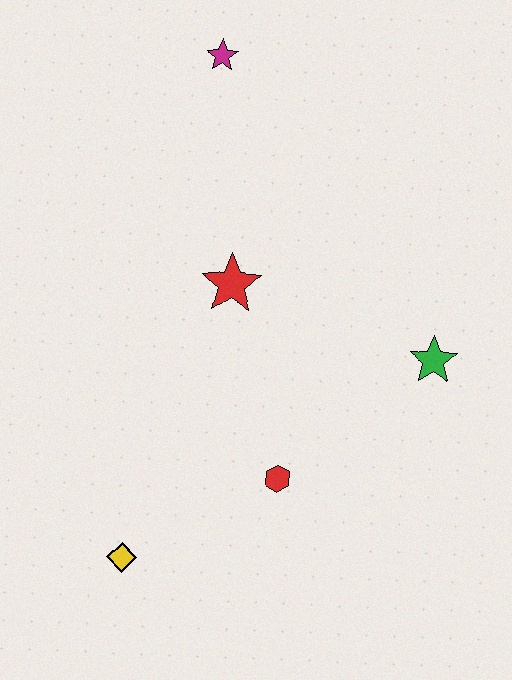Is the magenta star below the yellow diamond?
No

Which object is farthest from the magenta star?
The yellow diamond is farthest from the magenta star.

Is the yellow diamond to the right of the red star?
No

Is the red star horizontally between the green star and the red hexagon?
No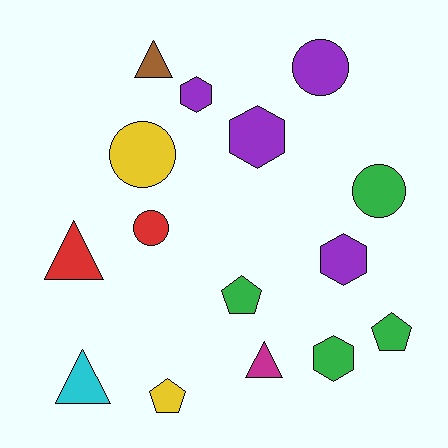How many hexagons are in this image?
There are 4 hexagons.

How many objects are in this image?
There are 15 objects.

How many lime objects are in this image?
There are no lime objects.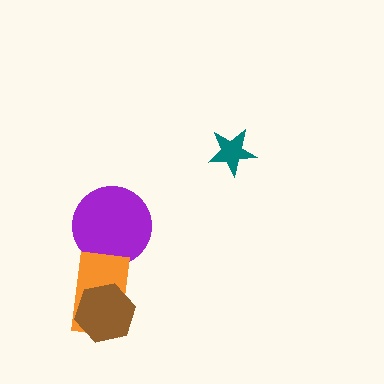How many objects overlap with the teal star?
0 objects overlap with the teal star.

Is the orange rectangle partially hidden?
Yes, it is partially covered by another shape.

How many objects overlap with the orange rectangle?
2 objects overlap with the orange rectangle.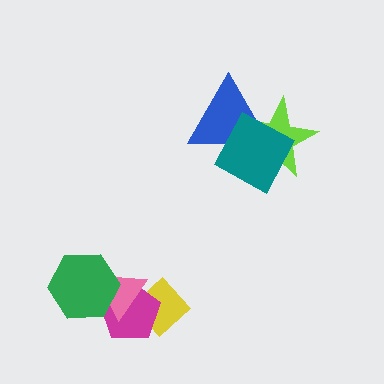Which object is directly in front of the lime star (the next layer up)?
The blue triangle is directly in front of the lime star.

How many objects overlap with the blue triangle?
2 objects overlap with the blue triangle.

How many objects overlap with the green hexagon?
2 objects overlap with the green hexagon.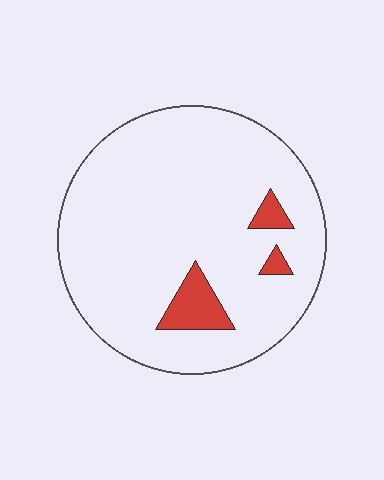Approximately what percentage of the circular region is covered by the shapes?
Approximately 10%.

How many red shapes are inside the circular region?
3.